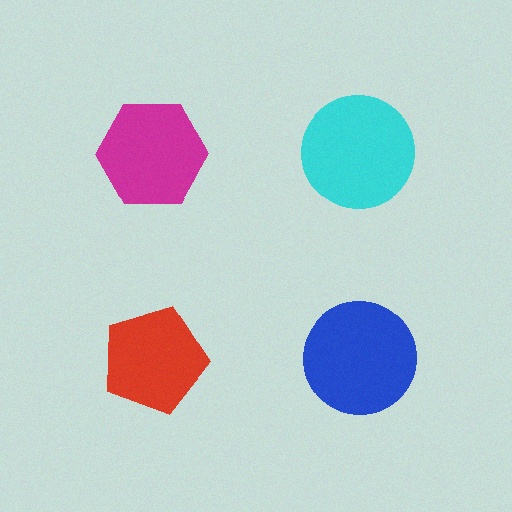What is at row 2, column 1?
A red pentagon.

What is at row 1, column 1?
A magenta hexagon.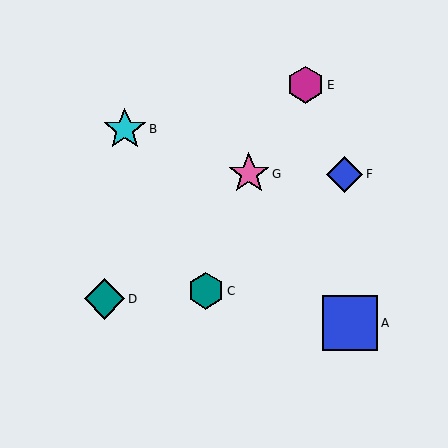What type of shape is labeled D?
Shape D is a teal diamond.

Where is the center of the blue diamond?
The center of the blue diamond is at (345, 174).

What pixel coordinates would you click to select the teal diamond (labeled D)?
Click at (105, 299) to select the teal diamond D.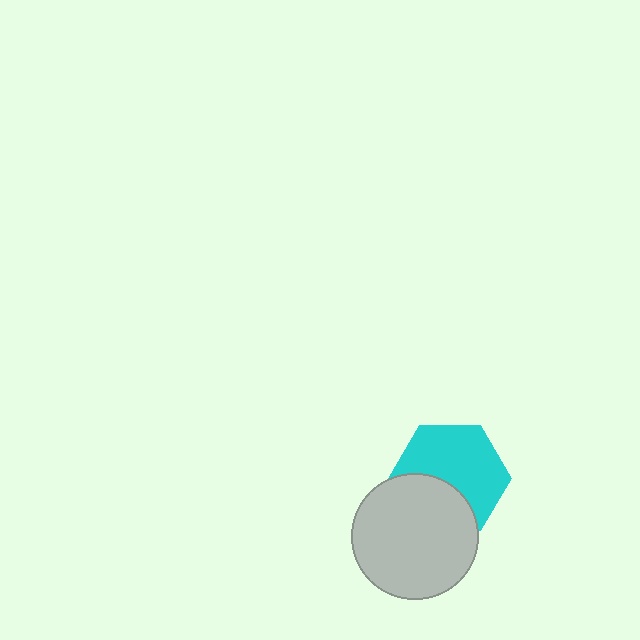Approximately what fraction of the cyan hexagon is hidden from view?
Roughly 36% of the cyan hexagon is hidden behind the light gray circle.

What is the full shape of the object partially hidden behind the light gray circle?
The partially hidden object is a cyan hexagon.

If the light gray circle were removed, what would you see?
You would see the complete cyan hexagon.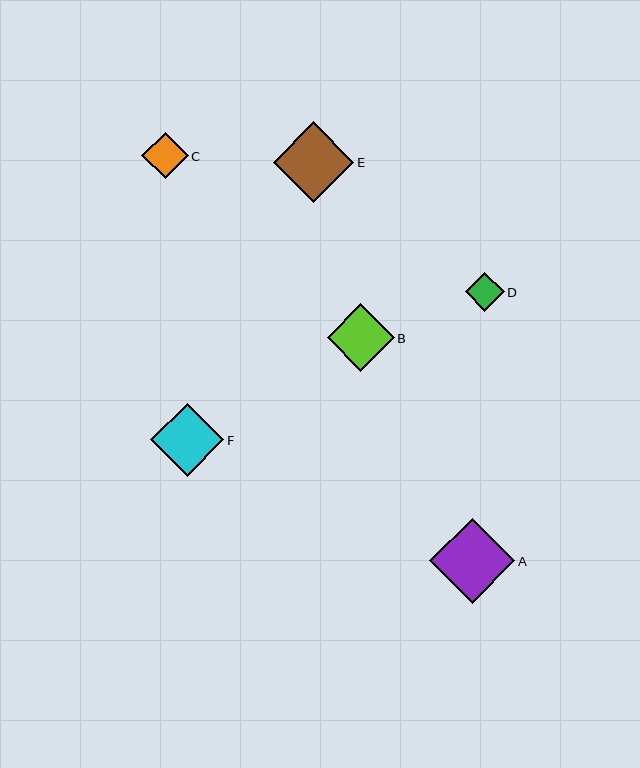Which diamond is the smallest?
Diamond D is the smallest with a size of approximately 39 pixels.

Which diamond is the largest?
Diamond A is the largest with a size of approximately 85 pixels.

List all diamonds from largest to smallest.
From largest to smallest: A, E, F, B, C, D.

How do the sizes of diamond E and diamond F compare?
Diamond E and diamond F are approximately the same size.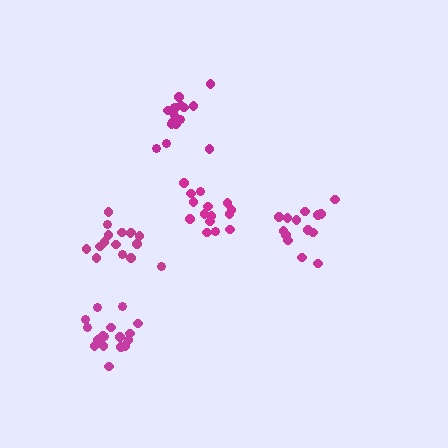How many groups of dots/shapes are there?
There are 5 groups.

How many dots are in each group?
Group 1: 16 dots, Group 2: 15 dots, Group 3: 15 dots, Group 4: 17 dots, Group 5: 16 dots (79 total).